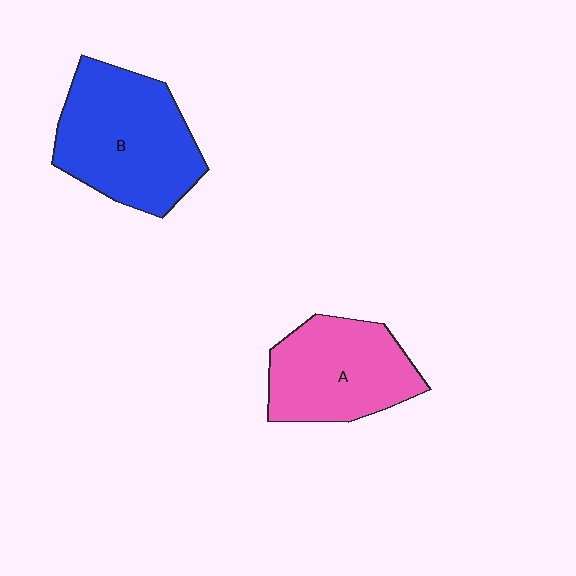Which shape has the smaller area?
Shape A (pink).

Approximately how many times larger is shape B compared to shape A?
Approximately 1.2 times.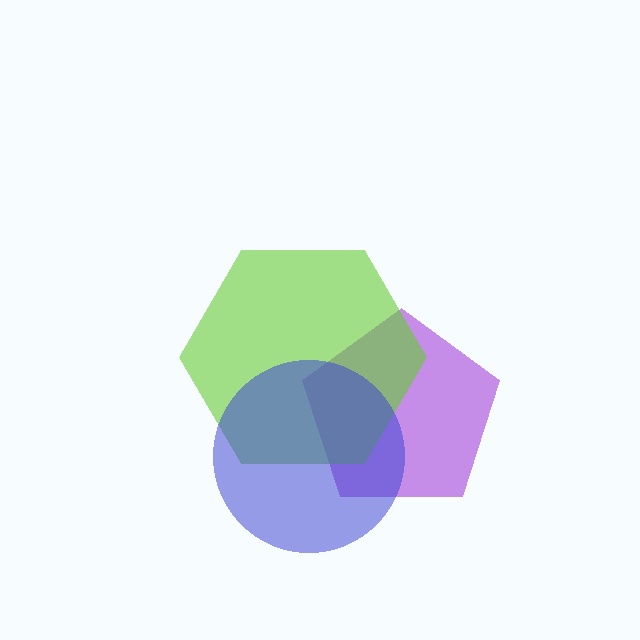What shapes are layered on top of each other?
The layered shapes are: a purple pentagon, a lime hexagon, a blue circle.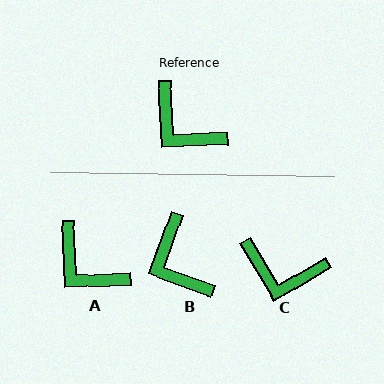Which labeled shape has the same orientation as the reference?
A.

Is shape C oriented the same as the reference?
No, it is off by about 28 degrees.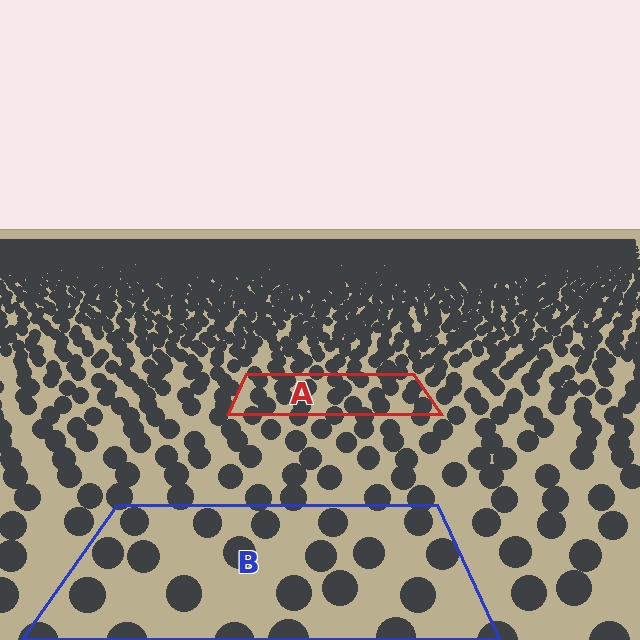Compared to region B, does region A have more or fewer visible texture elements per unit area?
Region A has more texture elements per unit area — they are packed more densely because it is farther away.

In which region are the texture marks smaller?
The texture marks are smaller in region A, because it is farther away.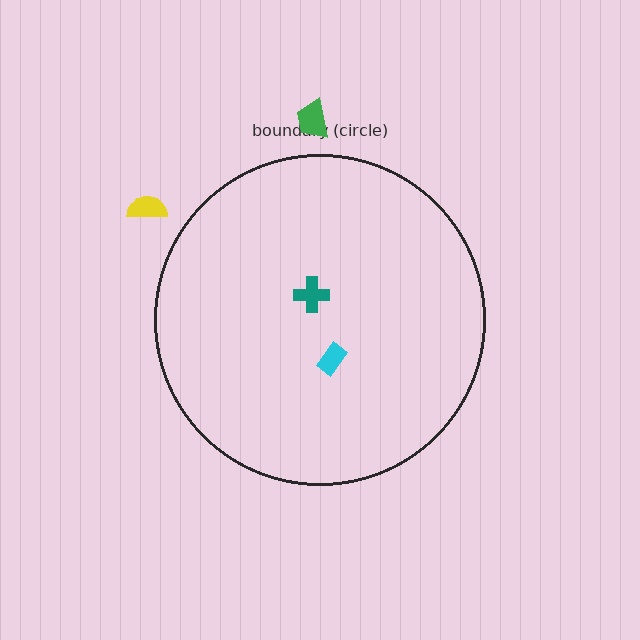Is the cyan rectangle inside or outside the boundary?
Inside.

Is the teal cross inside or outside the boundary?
Inside.